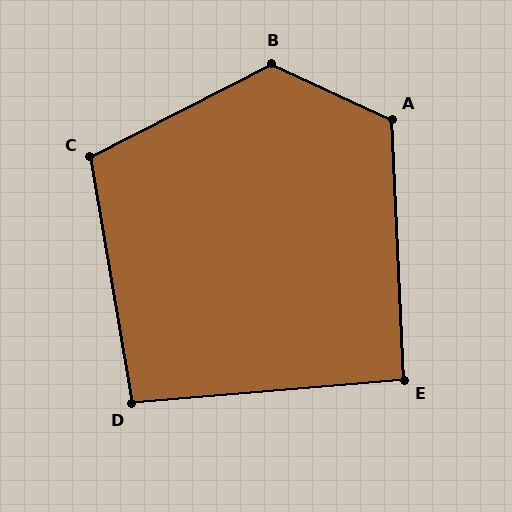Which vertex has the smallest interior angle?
E, at approximately 92 degrees.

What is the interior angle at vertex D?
Approximately 95 degrees (approximately right).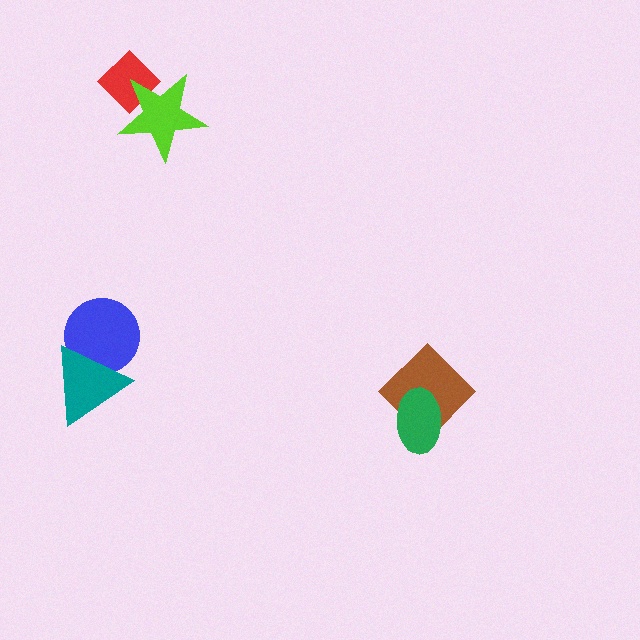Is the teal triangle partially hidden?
No, no other shape covers it.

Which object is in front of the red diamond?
The lime star is in front of the red diamond.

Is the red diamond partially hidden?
Yes, it is partially covered by another shape.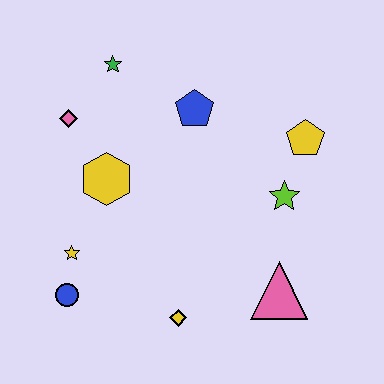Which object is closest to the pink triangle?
The lime star is closest to the pink triangle.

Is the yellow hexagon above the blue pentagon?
No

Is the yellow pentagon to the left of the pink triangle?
No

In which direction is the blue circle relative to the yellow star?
The blue circle is below the yellow star.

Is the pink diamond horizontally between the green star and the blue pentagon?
No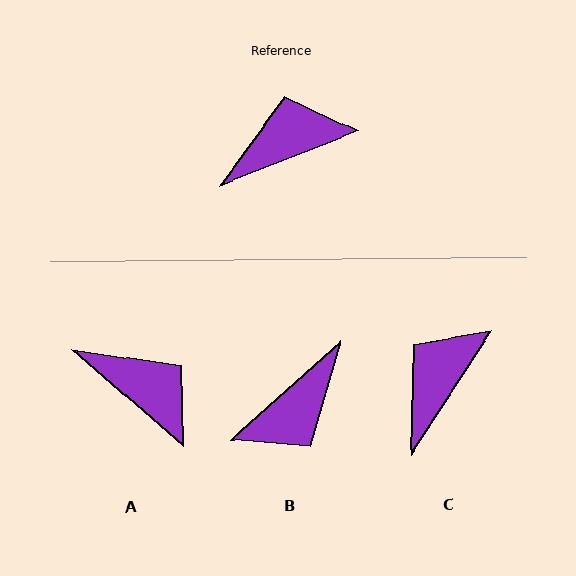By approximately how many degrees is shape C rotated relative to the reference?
Approximately 35 degrees counter-clockwise.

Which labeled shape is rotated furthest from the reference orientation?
B, about 159 degrees away.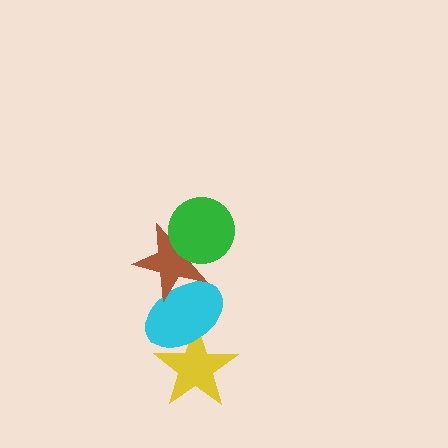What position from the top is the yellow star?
The yellow star is 4th from the top.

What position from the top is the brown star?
The brown star is 2nd from the top.